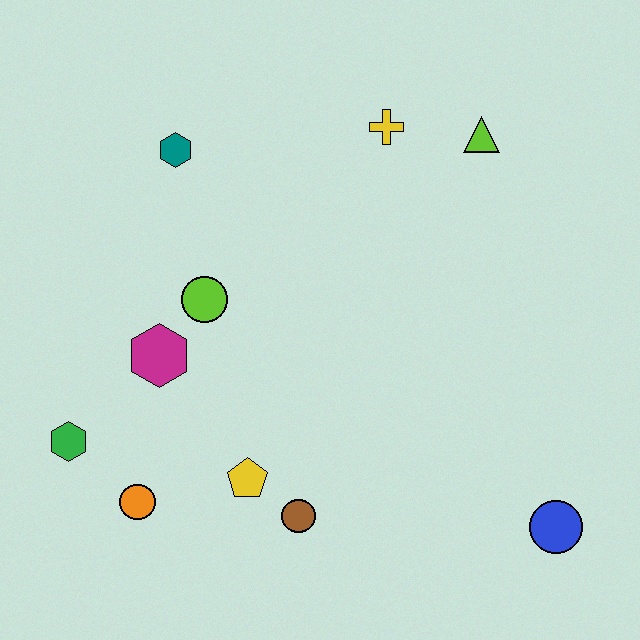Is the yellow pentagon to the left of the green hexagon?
No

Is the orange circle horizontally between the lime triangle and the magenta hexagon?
No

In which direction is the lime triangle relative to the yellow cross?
The lime triangle is to the right of the yellow cross.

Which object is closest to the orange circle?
The green hexagon is closest to the orange circle.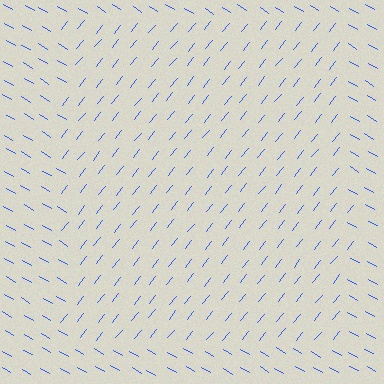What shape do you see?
I see a rectangle.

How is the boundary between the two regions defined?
The boundary is defined purely by a change in line orientation (approximately 82 degrees difference). All lines are the same color and thickness.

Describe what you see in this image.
The image is filled with small blue line segments. A rectangle region in the image has lines oriented differently from the surrounding lines, creating a visible texture boundary.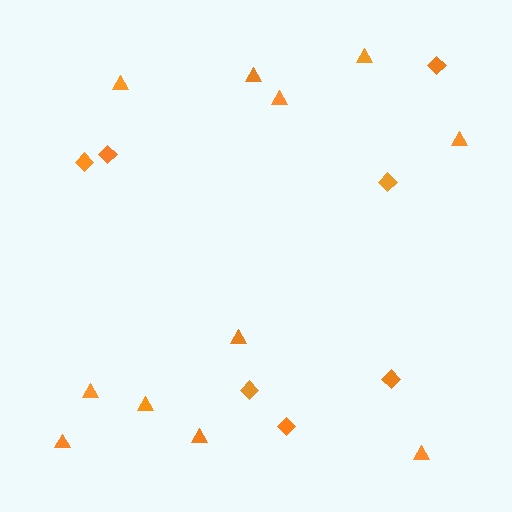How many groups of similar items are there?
There are 2 groups: one group of triangles (11) and one group of diamonds (7).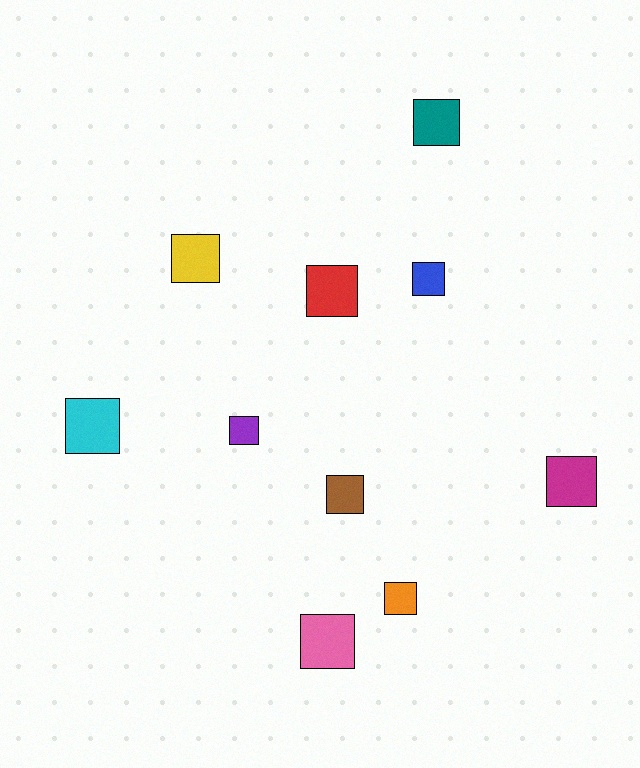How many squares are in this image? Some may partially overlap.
There are 10 squares.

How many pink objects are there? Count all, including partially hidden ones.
There is 1 pink object.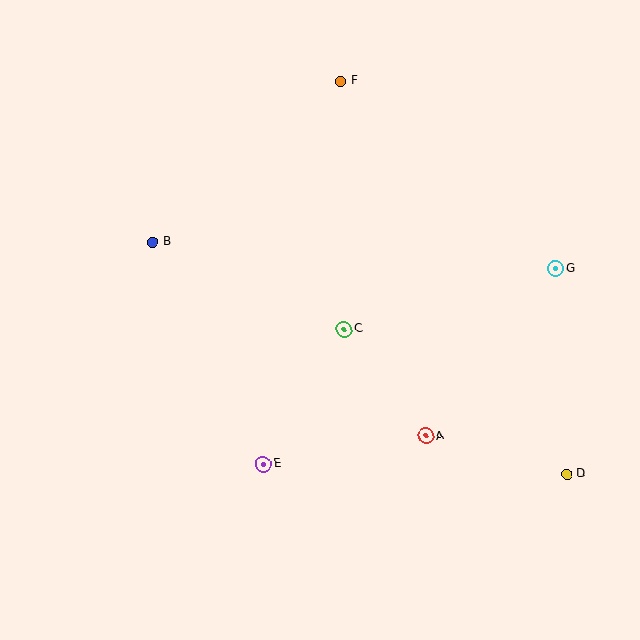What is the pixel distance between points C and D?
The distance between C and D is 265 pixels.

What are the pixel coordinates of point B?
Point B is at (153, 242).